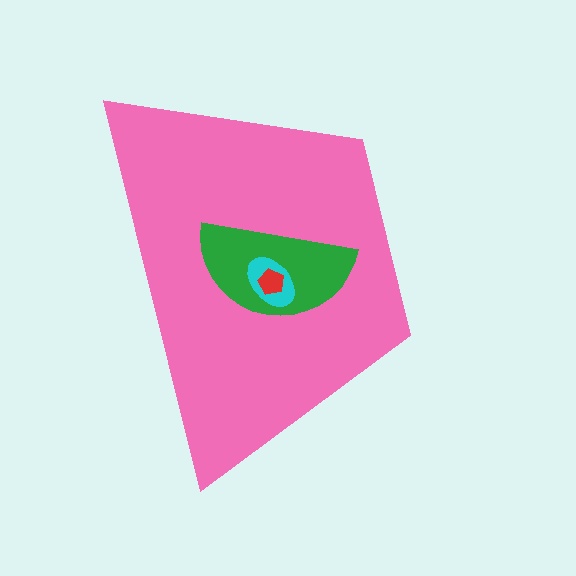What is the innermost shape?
The red pentagon.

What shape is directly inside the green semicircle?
The cyan ellipse.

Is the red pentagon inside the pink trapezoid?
Yes.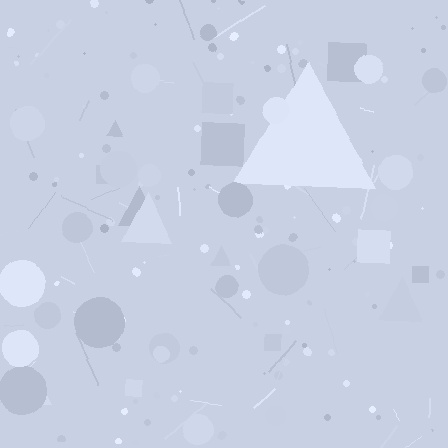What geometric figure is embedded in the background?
A triangle is embedded in the background.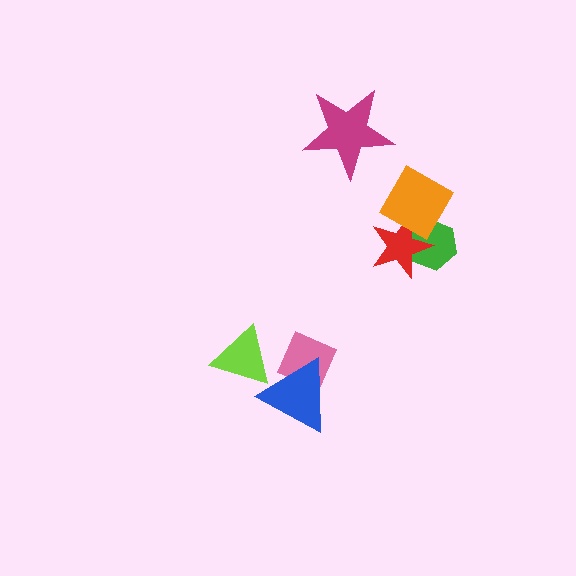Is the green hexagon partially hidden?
Yes, it is partially covered by another shape.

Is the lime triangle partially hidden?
No, no other shape covers it.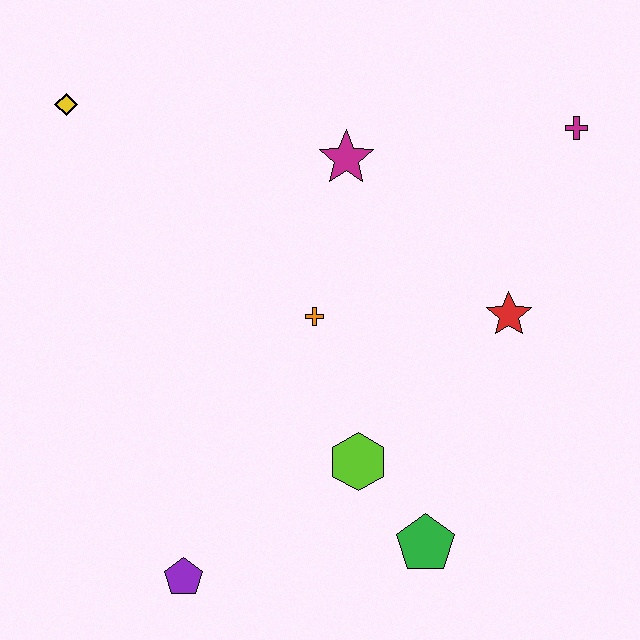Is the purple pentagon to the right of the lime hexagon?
No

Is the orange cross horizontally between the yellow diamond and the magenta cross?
Yes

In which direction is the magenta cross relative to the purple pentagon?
The magenta cross is above the purple pentagon.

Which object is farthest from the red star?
The yellow diamond is farthest from the red star.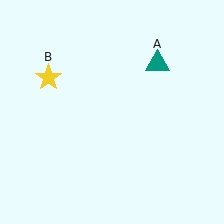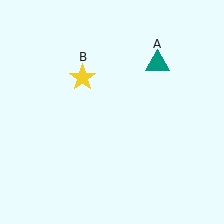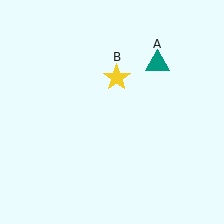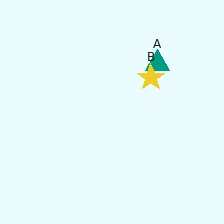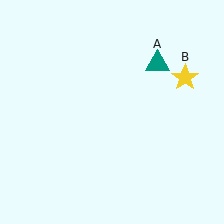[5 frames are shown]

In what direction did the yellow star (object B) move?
The yellow star (object B) moved right.